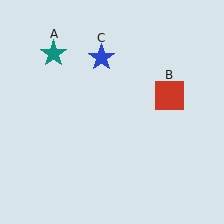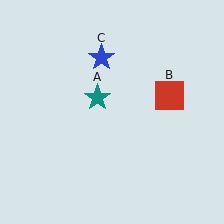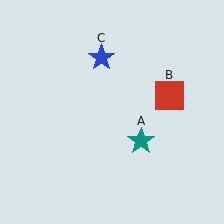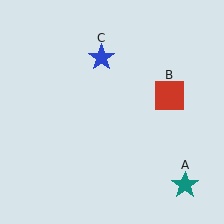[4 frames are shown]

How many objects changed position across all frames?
1 object changed position: teal star (object A).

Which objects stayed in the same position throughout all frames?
Red square (object B) and blue star (object C) remained stationary.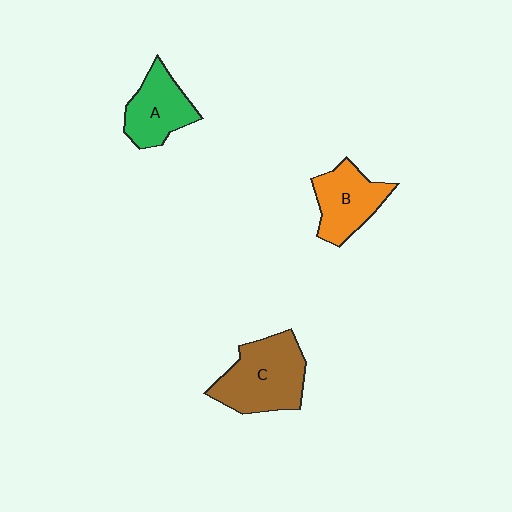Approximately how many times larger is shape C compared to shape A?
Approximately 1.4 times.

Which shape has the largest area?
Shape C (brown).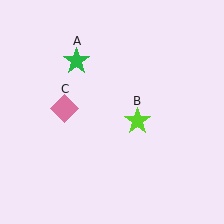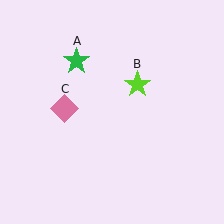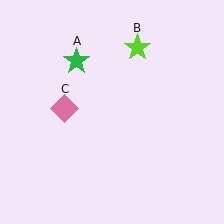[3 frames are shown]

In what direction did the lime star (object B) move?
The lime star (object B) moved up.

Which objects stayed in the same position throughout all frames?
Green star (object A) and pink diamond (object C) remained stationary.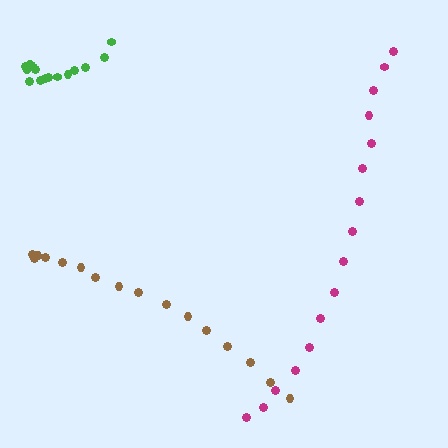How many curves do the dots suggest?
There are 3 distinct paths.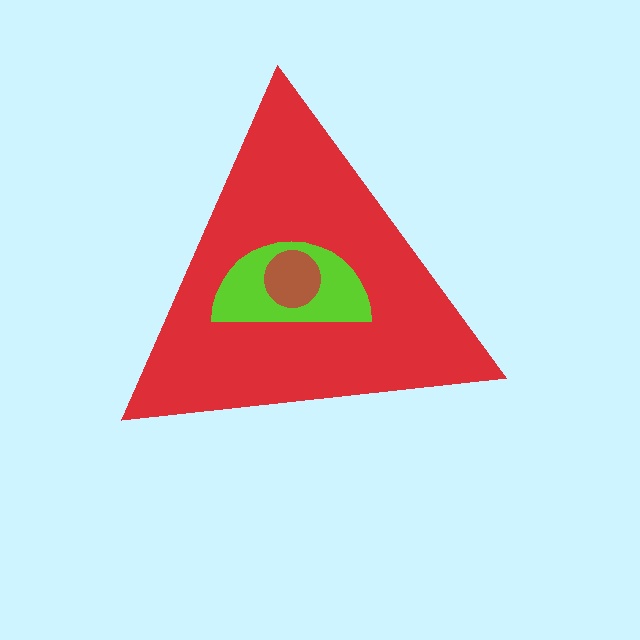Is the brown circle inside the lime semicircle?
Yes.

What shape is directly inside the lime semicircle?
The brown circle.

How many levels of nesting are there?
3.